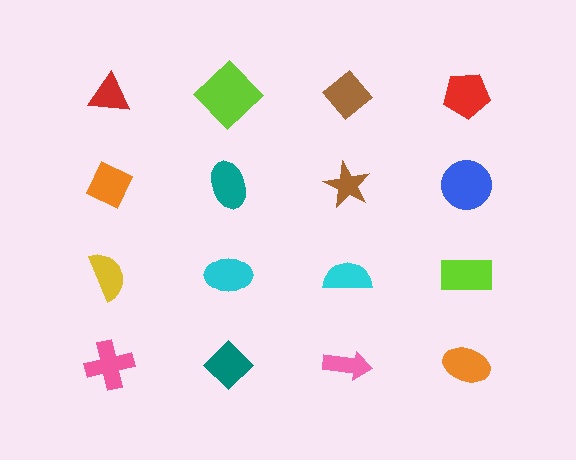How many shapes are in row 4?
4 shapes.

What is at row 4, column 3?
A pink arrow.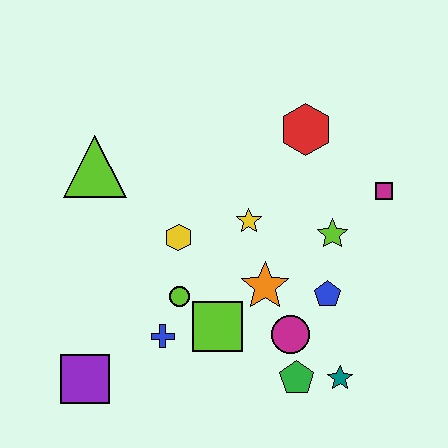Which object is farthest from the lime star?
The purple square is farthest from the lime star.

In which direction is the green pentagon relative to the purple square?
The green pentagon is to the right of the purple square.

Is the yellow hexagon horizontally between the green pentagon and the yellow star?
No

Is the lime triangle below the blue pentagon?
No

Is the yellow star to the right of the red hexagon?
No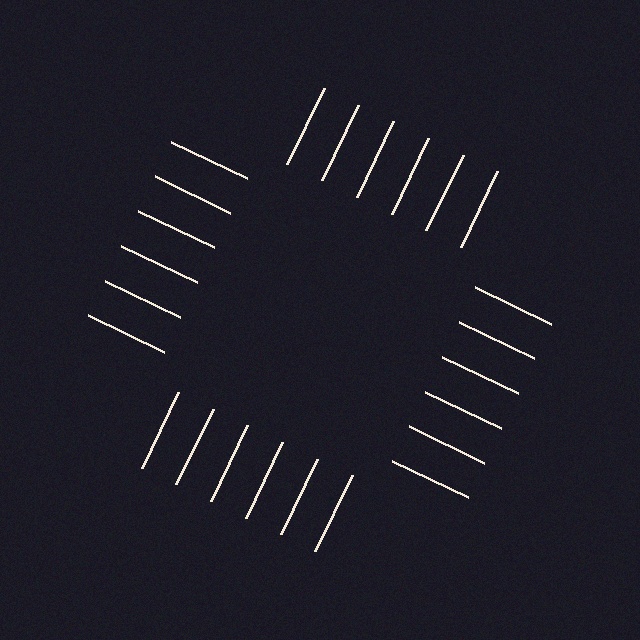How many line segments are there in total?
24 — 6 along each of the 4 edges.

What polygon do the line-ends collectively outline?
An illusory square — the line segments terminate on its edges but no continuous stroke is drawn.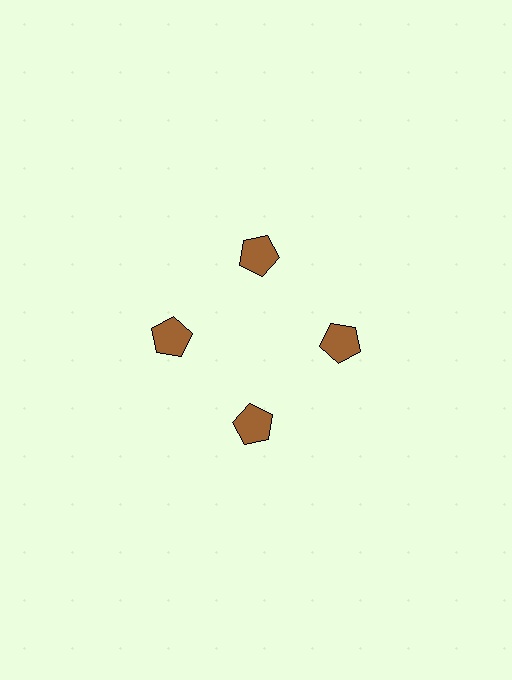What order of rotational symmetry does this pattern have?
This pattern has 4-fold rotational symmetry.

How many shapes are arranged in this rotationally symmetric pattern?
There are 4 shapes, arranged in 4 groups of 1.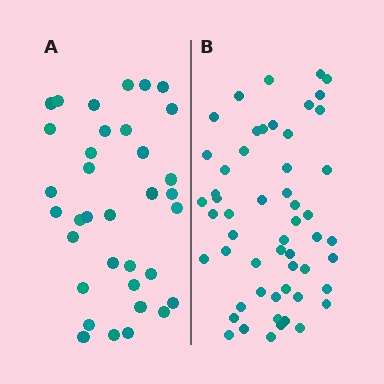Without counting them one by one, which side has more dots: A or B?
Region B (the right region) has more dots.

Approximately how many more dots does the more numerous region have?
Region B has approximately 20 more dots than region A.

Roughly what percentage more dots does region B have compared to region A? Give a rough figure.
About 55% more.